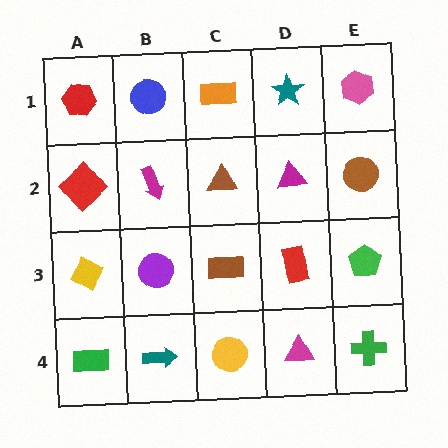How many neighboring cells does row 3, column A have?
3.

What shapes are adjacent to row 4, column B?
A purple circle (row 3, column B), a green rectangle (row 4, column A), a yellow circle (row 4, column C).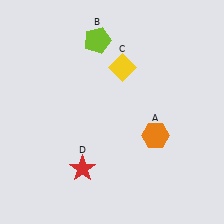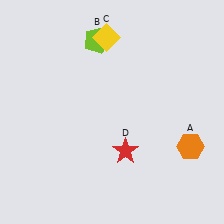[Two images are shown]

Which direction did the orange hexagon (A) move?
The orange hexagon (A) moved right.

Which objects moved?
The objects that moved are: the orange hexagon (A), the yellow diamond (C), the red star (D).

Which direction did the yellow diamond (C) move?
The yellow diamond (C) moved up.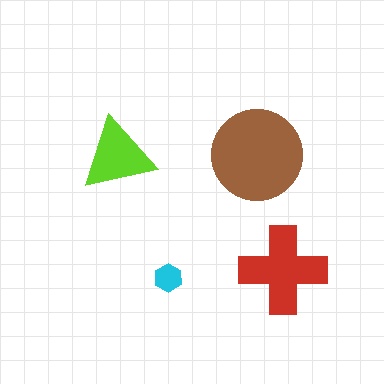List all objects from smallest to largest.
The cyan hexagon, the lime triangle, the red cross, the brown circle.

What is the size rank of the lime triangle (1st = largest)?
3rd.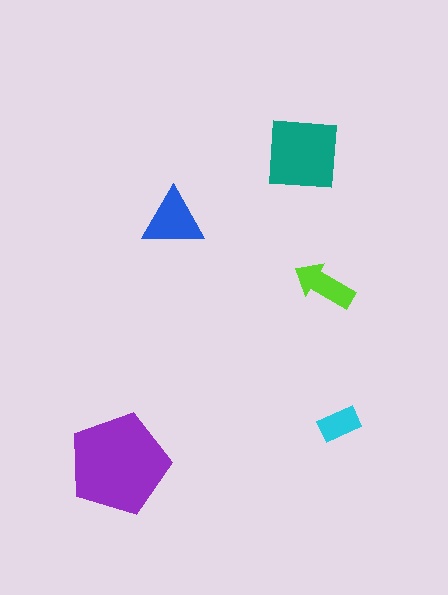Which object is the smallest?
The cyan rectangle.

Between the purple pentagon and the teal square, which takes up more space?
The purple pentagon.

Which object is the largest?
The purple pentagon.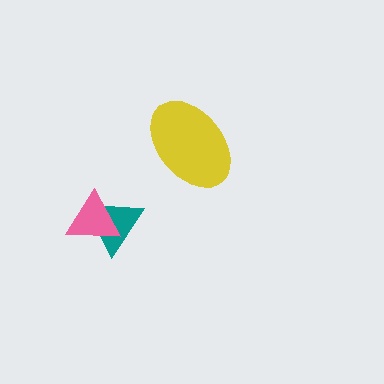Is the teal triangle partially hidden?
Yes, it is partially covered by another shape.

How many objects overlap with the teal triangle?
1 object overlaps with the teal triangle.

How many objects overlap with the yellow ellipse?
0 objects overlap with the yellow ellipse.